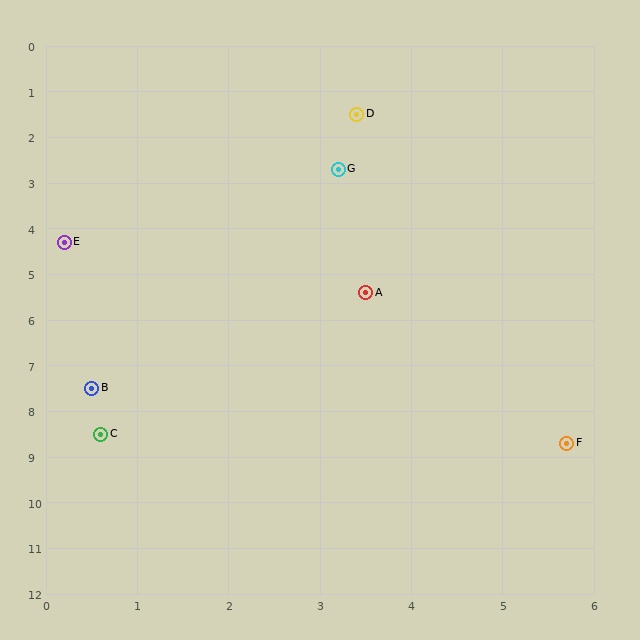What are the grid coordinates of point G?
Point G is at approximately (3.2, 2.7).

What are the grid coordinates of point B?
Point B is at approximately (0.5, 7.5).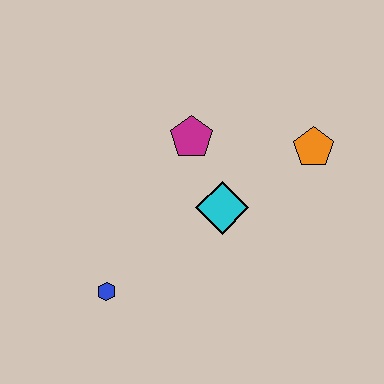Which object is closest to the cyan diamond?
The magenta pentagon is closest to the cyan diamond.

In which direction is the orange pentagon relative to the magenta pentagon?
The orange pentagon is to the right of the magenta pentagon.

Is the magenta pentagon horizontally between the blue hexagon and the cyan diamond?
Yes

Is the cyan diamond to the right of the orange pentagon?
No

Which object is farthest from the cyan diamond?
The blue hexagon is farthest from the cyan diamond.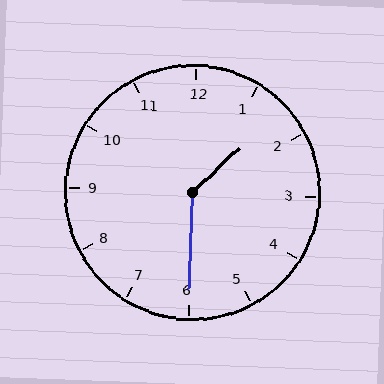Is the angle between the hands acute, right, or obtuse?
It is obtuse.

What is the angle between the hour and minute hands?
Approximately 135 degrees.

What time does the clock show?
1:30.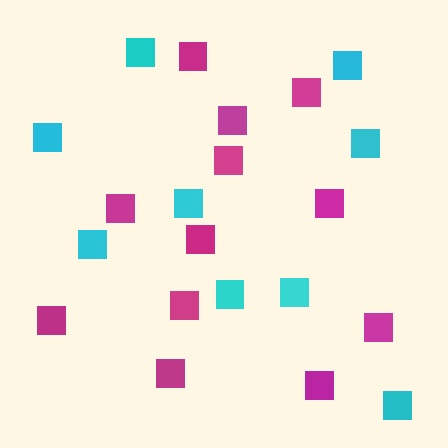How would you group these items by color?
There are 2 groups: one group of magenta squares (12) and one group of cyan squares (9).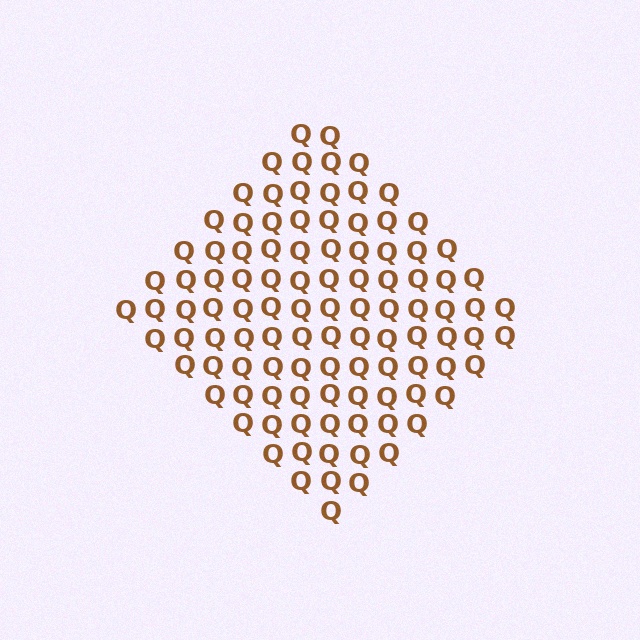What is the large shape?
The large shape is a diamond.